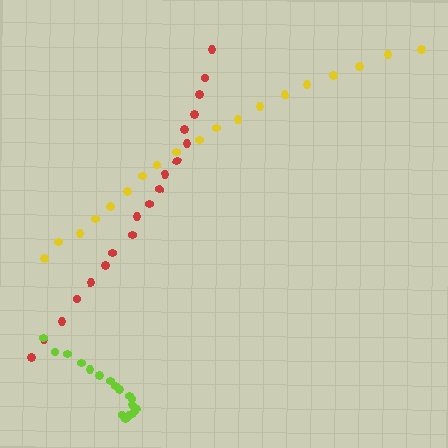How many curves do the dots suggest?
There are 3 distinct paths.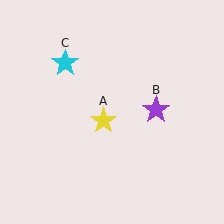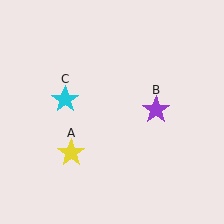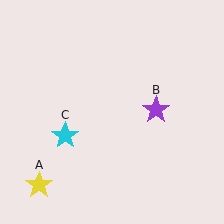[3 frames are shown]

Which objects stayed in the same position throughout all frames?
Purple star (object B) remained stationary.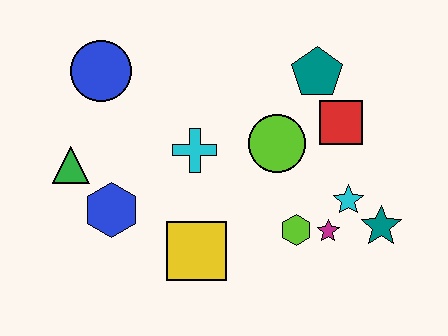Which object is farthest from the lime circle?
The green triangle is farthest from the lime circle.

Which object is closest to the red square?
The teal pentagon is closest to the red square.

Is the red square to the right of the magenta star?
Yes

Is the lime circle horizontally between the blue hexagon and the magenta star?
Yes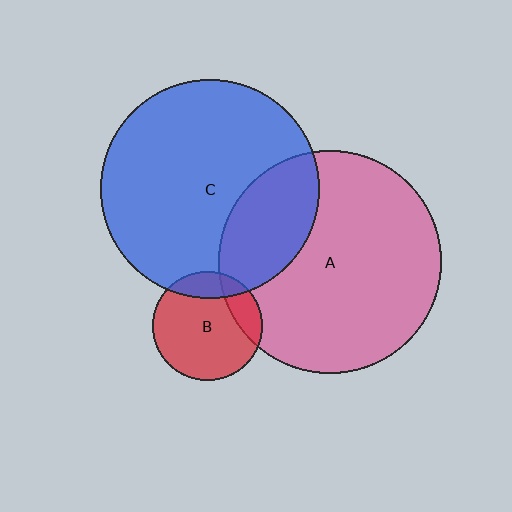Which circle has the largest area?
Circle A (pink).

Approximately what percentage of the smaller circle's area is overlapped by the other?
Approximately 15%.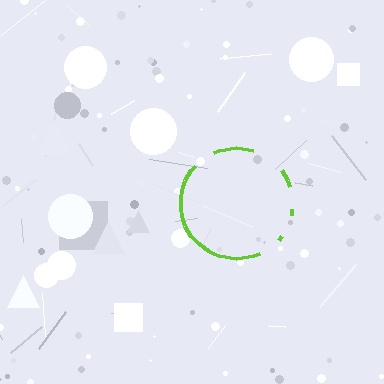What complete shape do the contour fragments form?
The contour fragments form a circle.